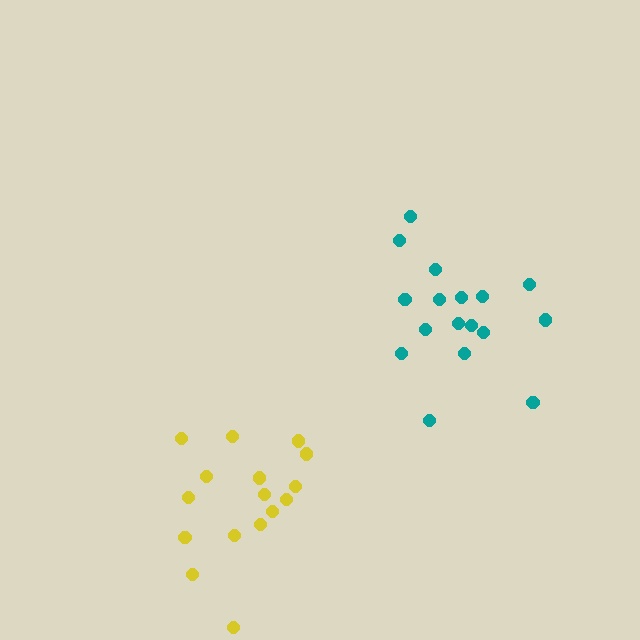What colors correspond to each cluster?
The clusters are colored: yellow, teal.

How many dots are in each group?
Group 1: 16 dots, Group 2: 17 dots (33 total).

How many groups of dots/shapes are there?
There are 2 groups.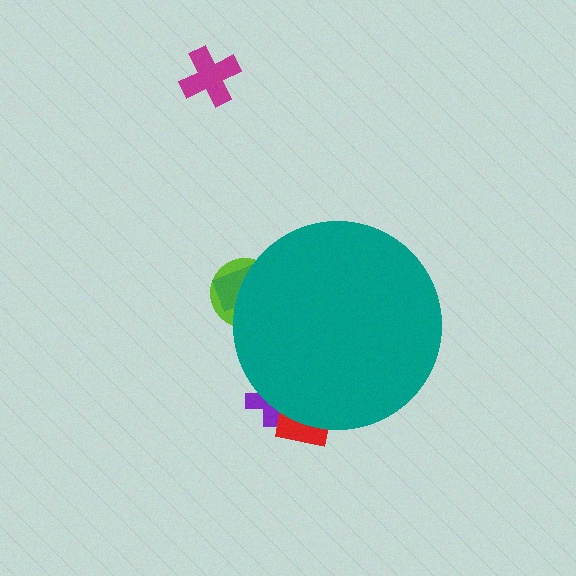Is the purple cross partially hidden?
Yes, the purple cross is partially hidden behind the teal circle.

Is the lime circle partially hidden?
Yes, the lime circle is partially hidden behind the teal circle.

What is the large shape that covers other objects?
A teal circle.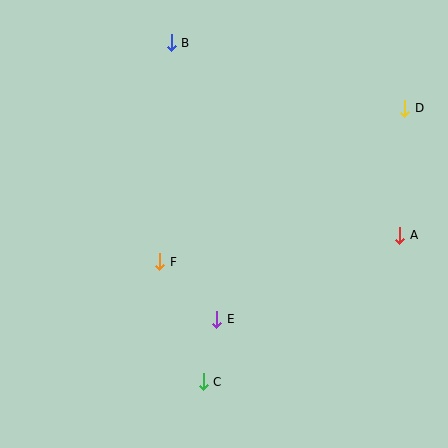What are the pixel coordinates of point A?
Point A is at (400, 235).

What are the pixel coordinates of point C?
Point C is at (203, 382).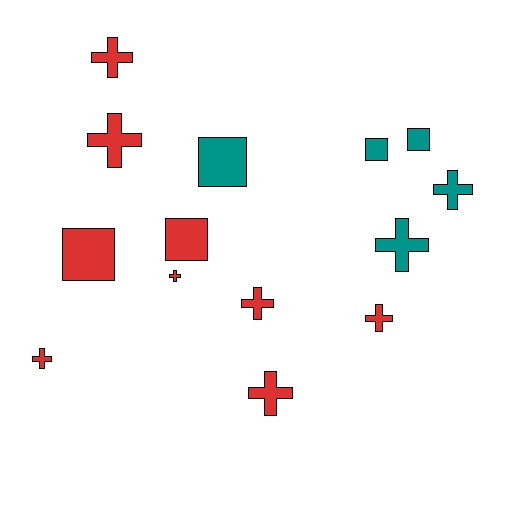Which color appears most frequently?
Red, with 9 objects.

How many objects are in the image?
There are 14 objects.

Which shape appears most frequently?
Cross, with 9 objects.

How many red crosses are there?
There are 7 red crosses.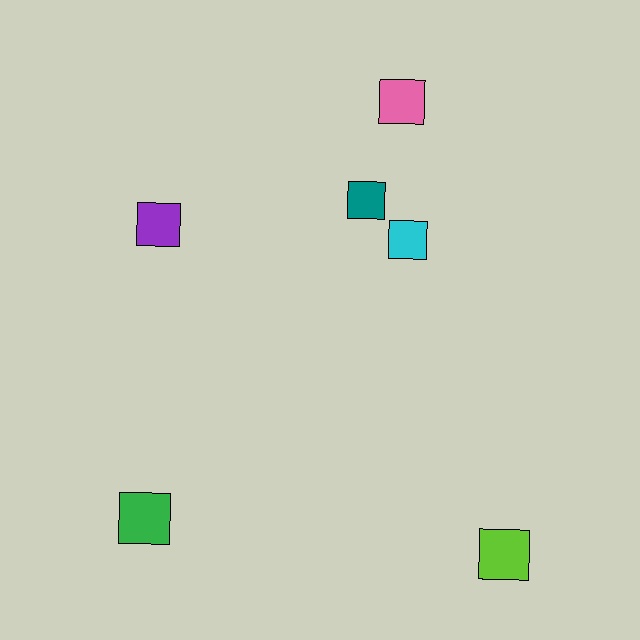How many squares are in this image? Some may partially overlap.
There are 6 squares.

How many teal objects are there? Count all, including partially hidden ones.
There is 1 teal object.